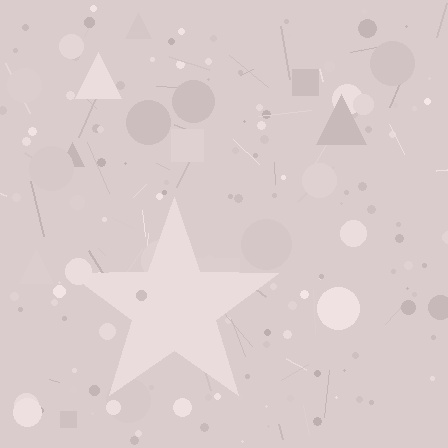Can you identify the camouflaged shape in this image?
The camouflaged shape is a star.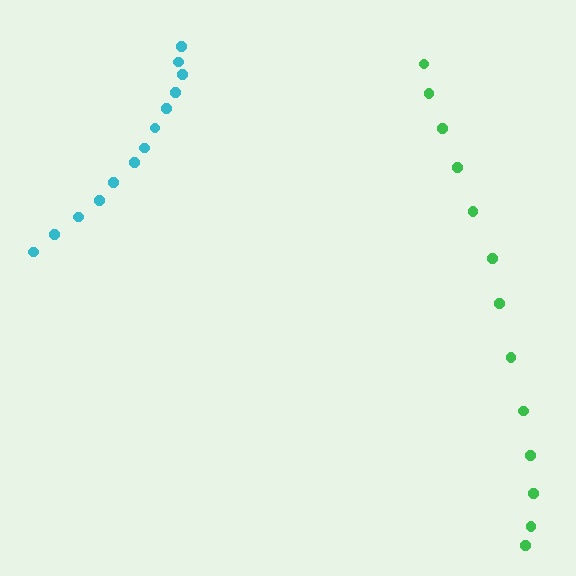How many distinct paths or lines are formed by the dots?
There are 2 distinct paths.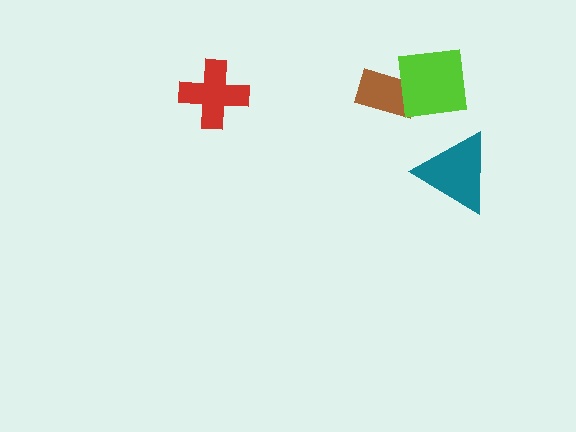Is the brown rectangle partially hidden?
Yes, it is partially covered by another shape.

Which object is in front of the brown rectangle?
The lime square is in front of the brown rectangle.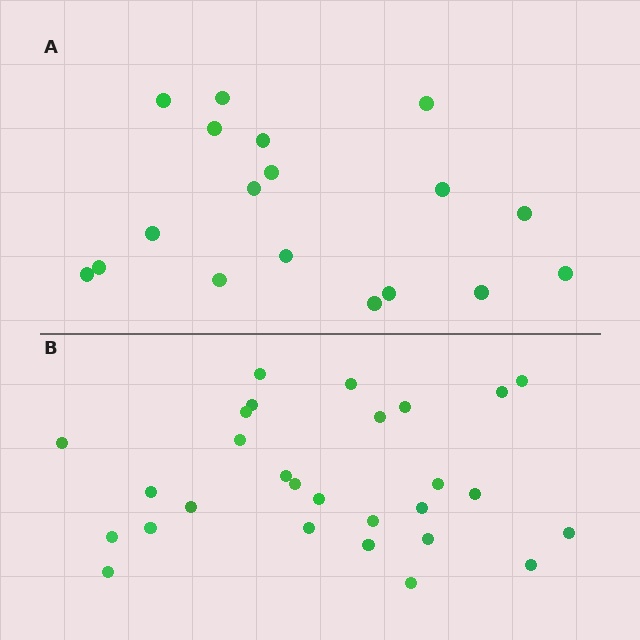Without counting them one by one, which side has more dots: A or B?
Region B (the bottom region) has more dots.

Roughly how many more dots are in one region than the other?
Region B has roughly 10 or so more dots than region A.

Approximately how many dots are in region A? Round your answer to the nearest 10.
About 20 dots. (The exact count is 18, which rounds to 20.)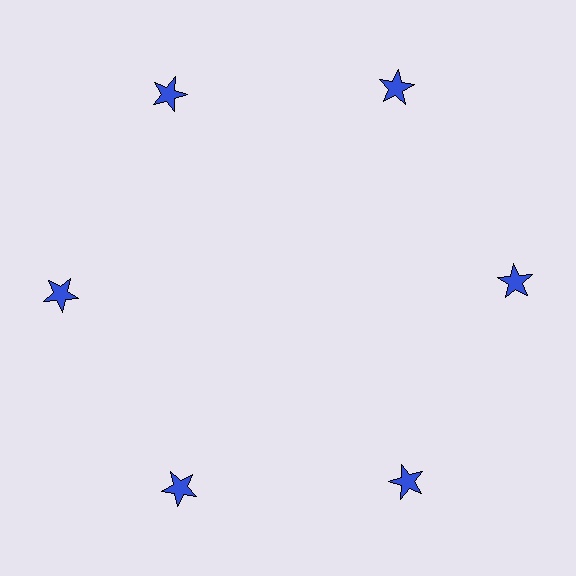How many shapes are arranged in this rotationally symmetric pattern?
There are 6 shapes, arranged in 6 groups of 1.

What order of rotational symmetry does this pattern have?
This pattern has 6-fold rotational symmetry.